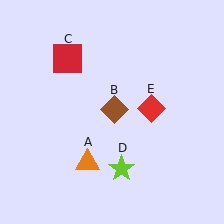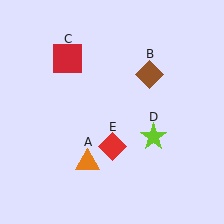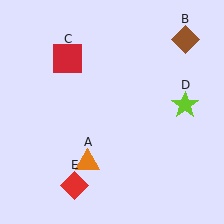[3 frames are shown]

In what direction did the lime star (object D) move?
The lime star (object D) moved up and to the right.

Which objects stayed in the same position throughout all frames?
Orange triangle (object A) and red square (object C) remained stationary.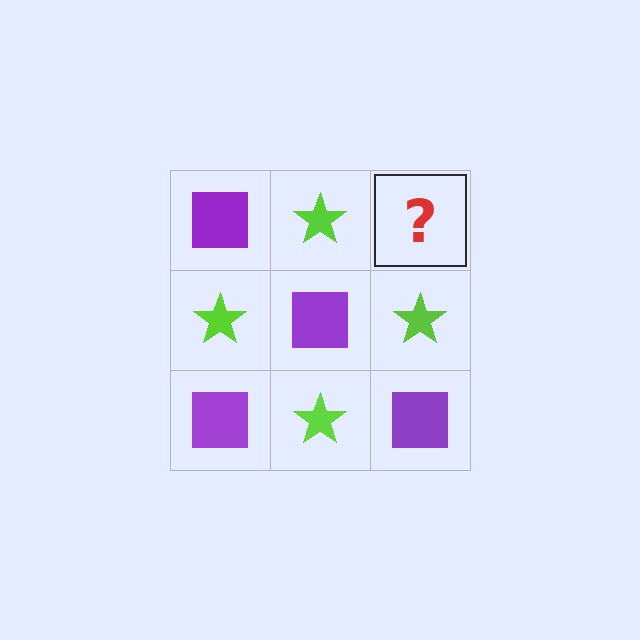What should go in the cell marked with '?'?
The missing cell should contain a purple square.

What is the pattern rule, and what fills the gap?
The rule is that it alternates purple square and lime star in a checkerboard pattern. The gap should be filled with a purple square.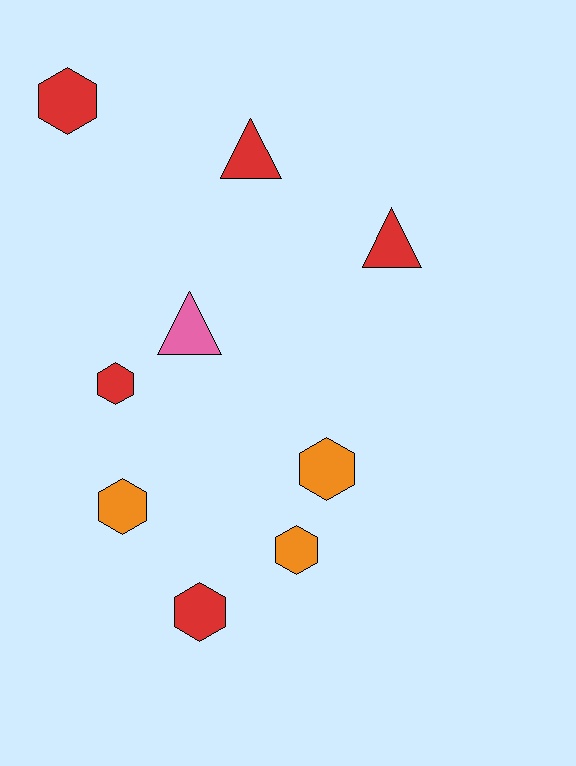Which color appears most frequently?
Red, with 5 objects.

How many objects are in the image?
There are 9 objects.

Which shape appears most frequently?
Hexagon, with 6 objects.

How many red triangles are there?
There are 2 red triangles.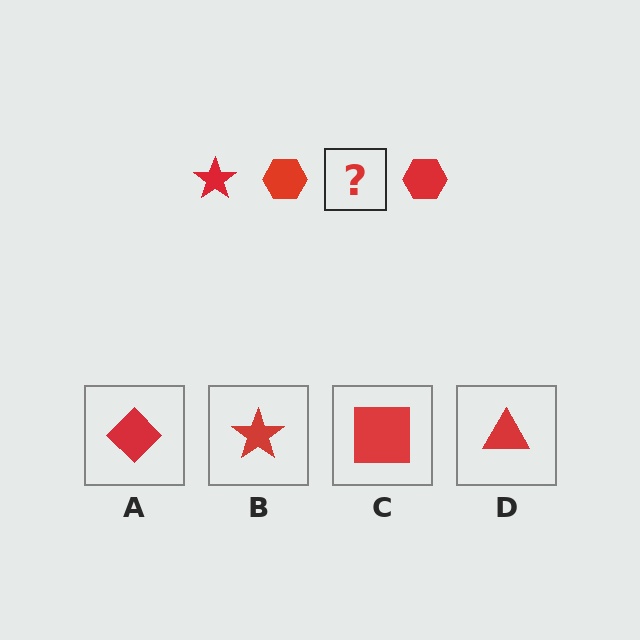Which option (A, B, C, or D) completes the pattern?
B.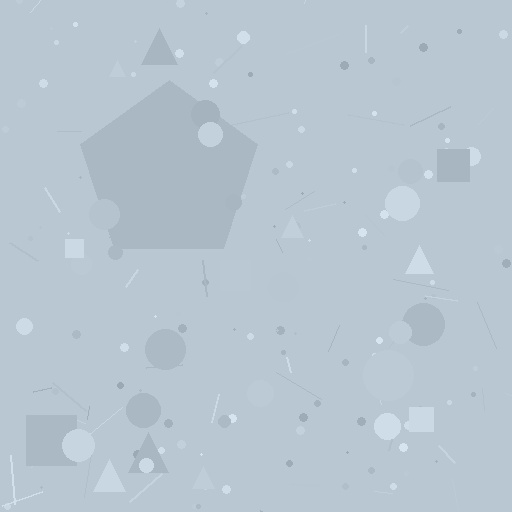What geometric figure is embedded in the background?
A pentagon is embedded in the background.